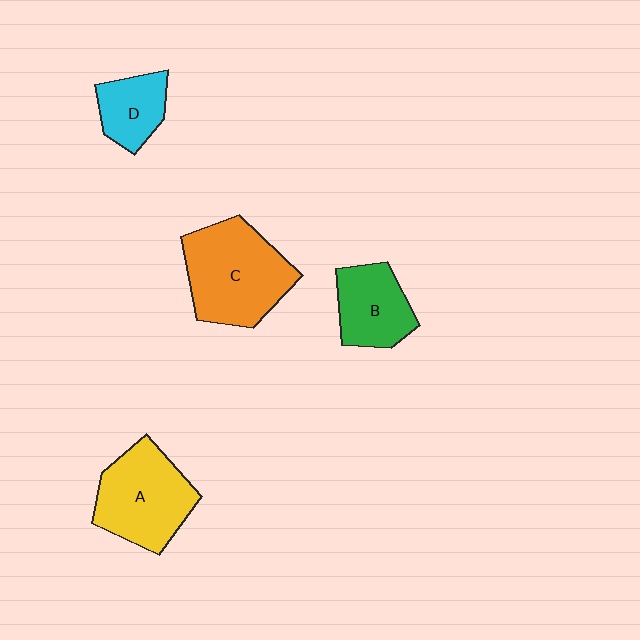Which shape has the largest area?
Shape C (orange).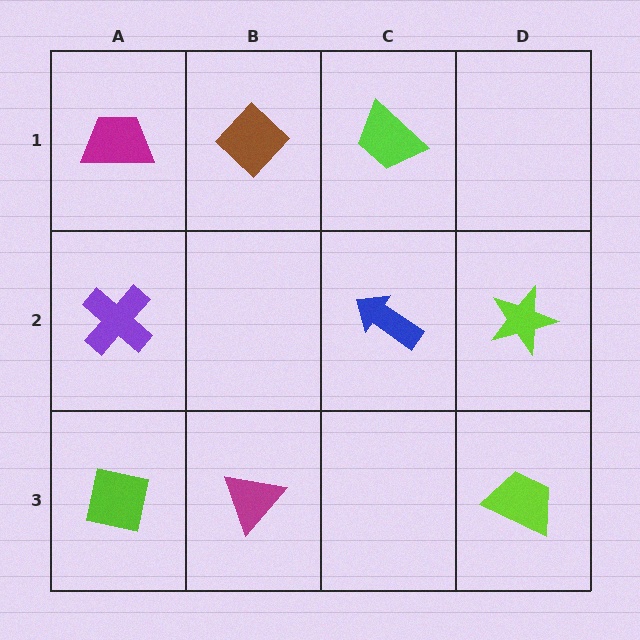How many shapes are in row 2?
3 shapes.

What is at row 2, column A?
A purple cross.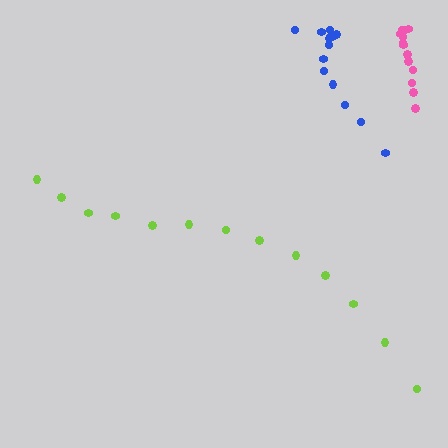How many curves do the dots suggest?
There are 3 distinct paths.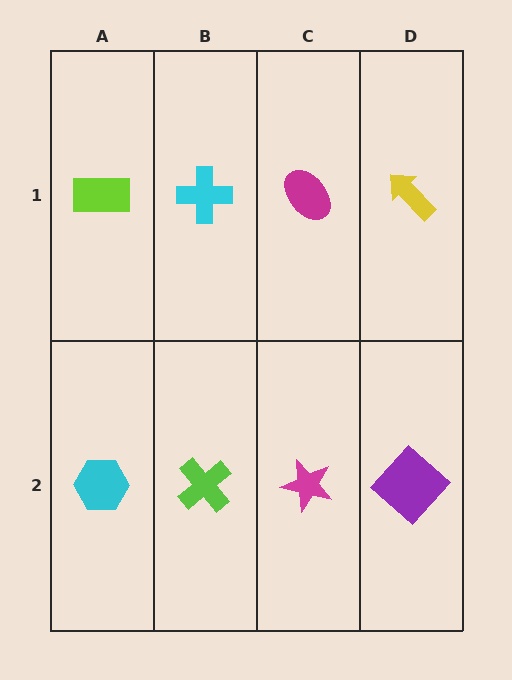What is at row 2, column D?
A purple diamond.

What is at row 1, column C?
A magenta ellipse.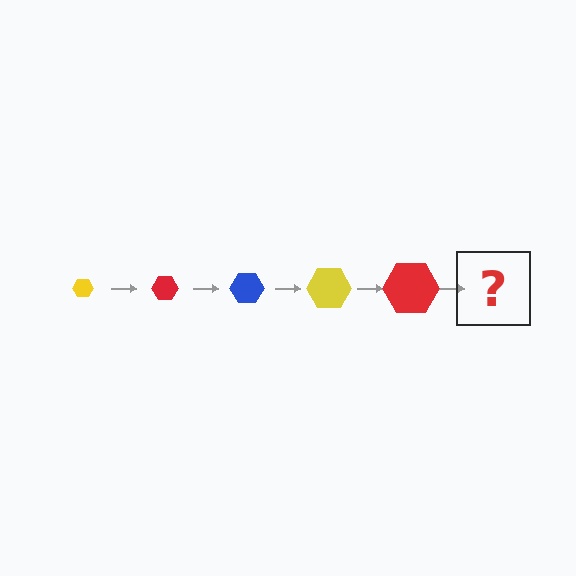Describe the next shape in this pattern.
It should be a blue hexagon, larger than the previous one.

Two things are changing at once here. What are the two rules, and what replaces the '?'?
The two rules are that the hexagon grows larger each step and the color cycles through yellow, red, and blue. The '?' should be a blue hexagon, larger than the previous one.